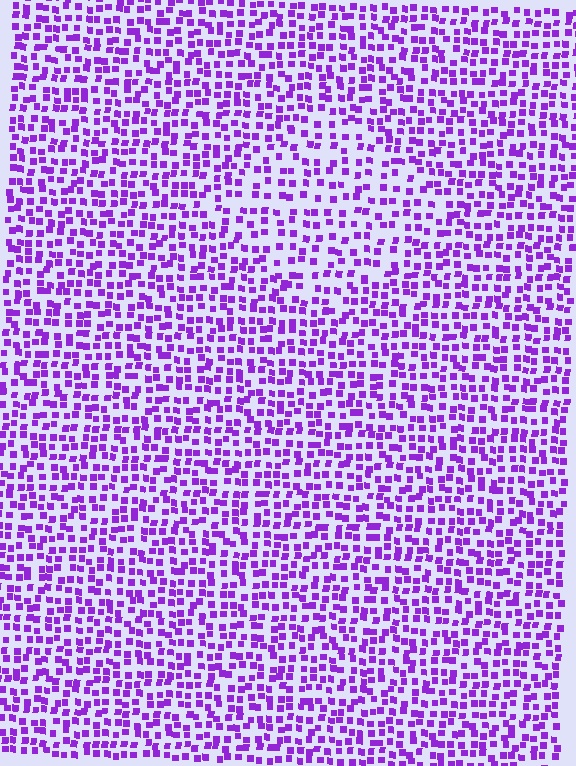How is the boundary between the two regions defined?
The boundary is defined by a change in element density (approximately 1.6x ratio). All elements are the same color, size, and shape.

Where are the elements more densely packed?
The elements are more densely packed outside the diamond boundary.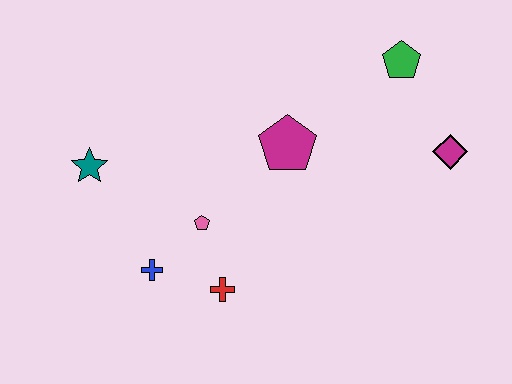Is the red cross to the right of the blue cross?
Yes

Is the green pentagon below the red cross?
No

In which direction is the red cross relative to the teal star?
The red cross is to the right of the teal star.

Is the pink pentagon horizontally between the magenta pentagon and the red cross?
No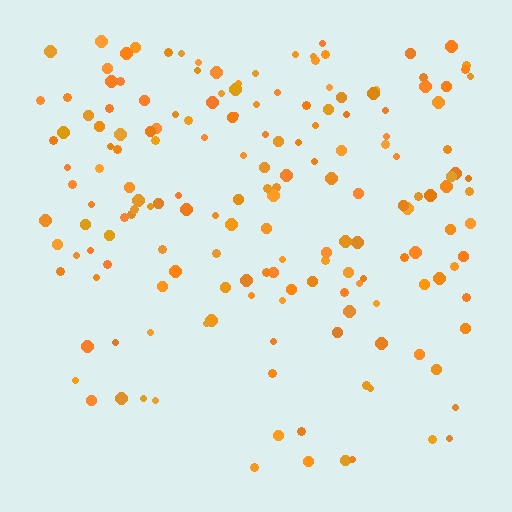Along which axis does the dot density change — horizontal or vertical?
Vertical.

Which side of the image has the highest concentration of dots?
The top.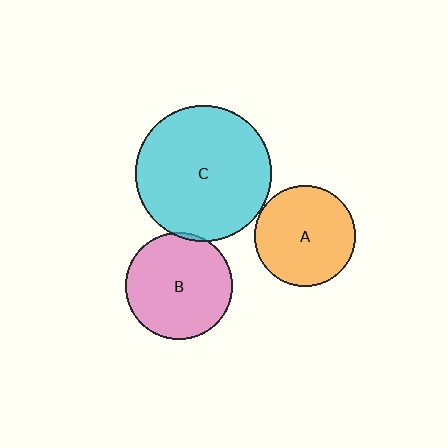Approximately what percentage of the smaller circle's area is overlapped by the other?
Approximately 5%.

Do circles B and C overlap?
Yes.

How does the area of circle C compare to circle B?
Approximately 1.6 times.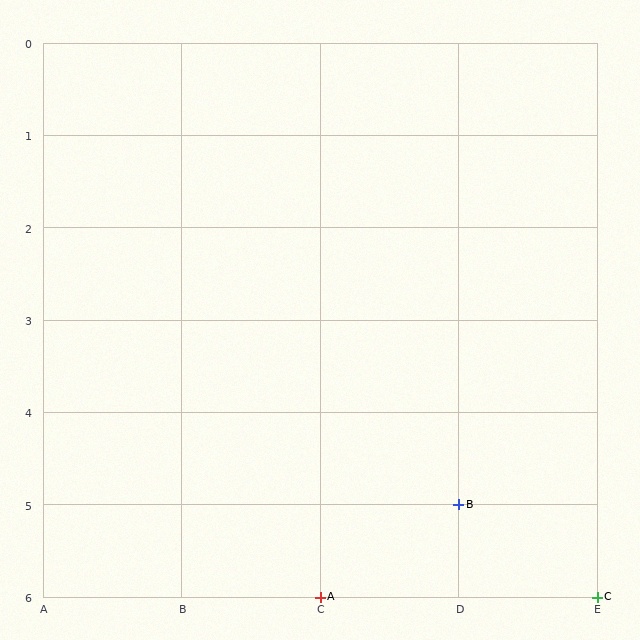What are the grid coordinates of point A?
Point A is at grid coordinates (C, 6).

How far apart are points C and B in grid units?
Points C and B are 1 column and 1 row apart (about 1.4 grid units diagonally).